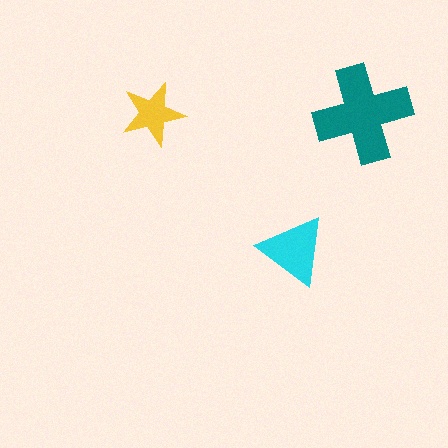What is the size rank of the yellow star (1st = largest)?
3rd.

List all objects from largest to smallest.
The teal cross, the cyan triangle, the yellow star.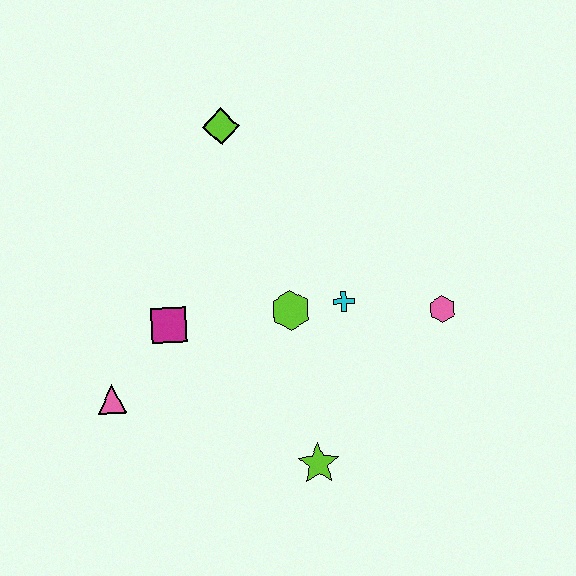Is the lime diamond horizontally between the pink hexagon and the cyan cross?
No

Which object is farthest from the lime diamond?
The lime star is farthest from the lime diamond.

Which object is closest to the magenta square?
The pink triangle is closest to the magenta square.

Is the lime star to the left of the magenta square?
No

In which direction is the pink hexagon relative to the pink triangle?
The pink hexagon is to the right of the pink triangle.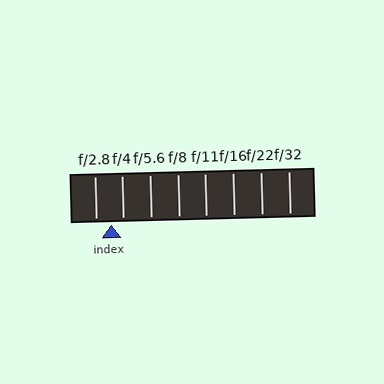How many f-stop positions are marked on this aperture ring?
There are 8 f-stop positions marked.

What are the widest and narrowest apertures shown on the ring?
The widest aperture shown is f/2.8 and the narrowest is f/32.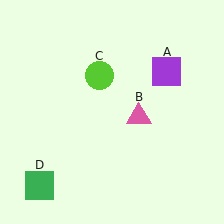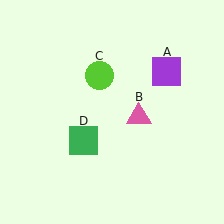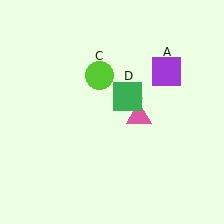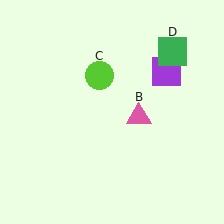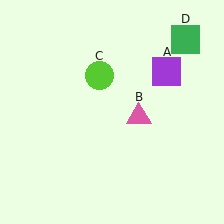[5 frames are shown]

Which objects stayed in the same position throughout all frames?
Purple square (object A) and pink triangle (object B) and lime circle (object C) remained stationary.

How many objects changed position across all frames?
1 object changed position: green square (object D).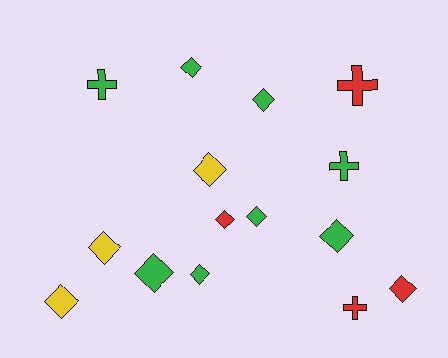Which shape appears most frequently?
Diamond, with 11 objects.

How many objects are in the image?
There are 15 objects.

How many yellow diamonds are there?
There are 3 yellow diamonds.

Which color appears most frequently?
Green, with 8 objects.